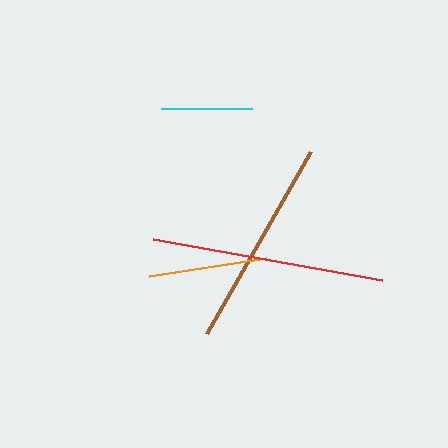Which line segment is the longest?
The red line is the longest at approximately 232 pixels.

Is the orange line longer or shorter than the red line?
The red line is longer than the orange line.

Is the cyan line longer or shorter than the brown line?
The brown line is longer than the cyan line.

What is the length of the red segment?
The red segment is approximately 232 pixels long.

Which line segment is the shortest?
The cyan line is the shortest at approximately 91 pixels.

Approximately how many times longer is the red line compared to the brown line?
The red line is approximately 1.1 times the length of the brown line.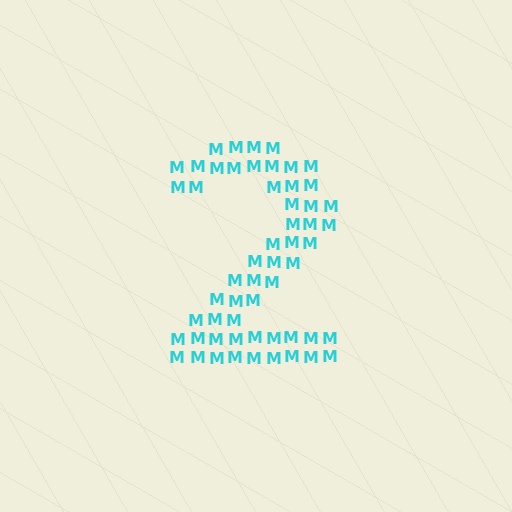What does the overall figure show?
The overall figure shows the digit 2.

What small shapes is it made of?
It is made of small letter M's.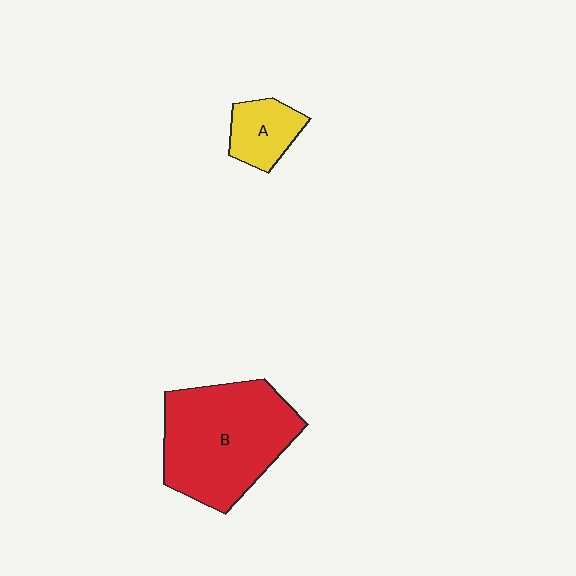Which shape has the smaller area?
Shape A (yellow).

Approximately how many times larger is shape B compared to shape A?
Approximately 3.2 times.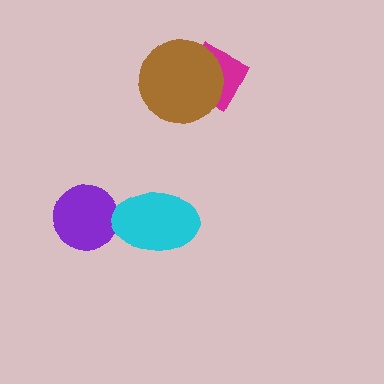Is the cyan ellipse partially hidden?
No, no other shape covers it.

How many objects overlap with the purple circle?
0 objects overlap with the purple circle.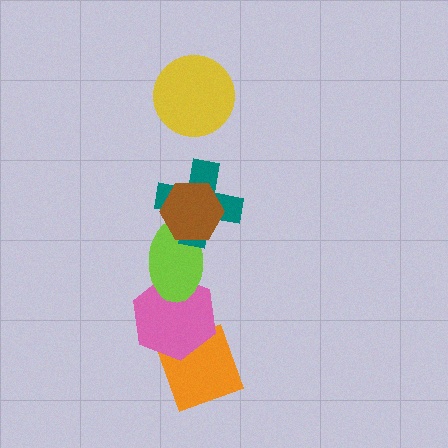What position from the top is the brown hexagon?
The brown hexagon is 2nd from the top.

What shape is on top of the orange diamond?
The pink hexagon is on top of the orange diamond.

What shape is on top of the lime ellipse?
The teal cross is on top of the lime ellipse.